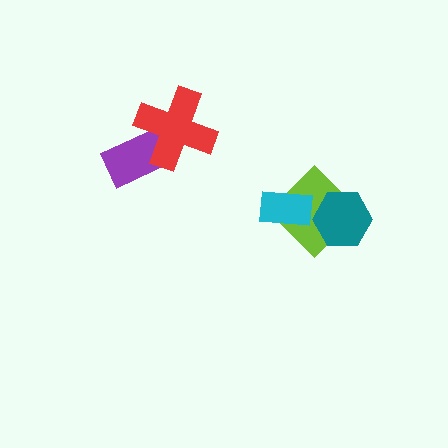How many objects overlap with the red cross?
1 object overlaps with the red cross.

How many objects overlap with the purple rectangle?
1 object overlaps with the purple rectangle.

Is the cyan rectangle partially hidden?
No, no other shape covers it.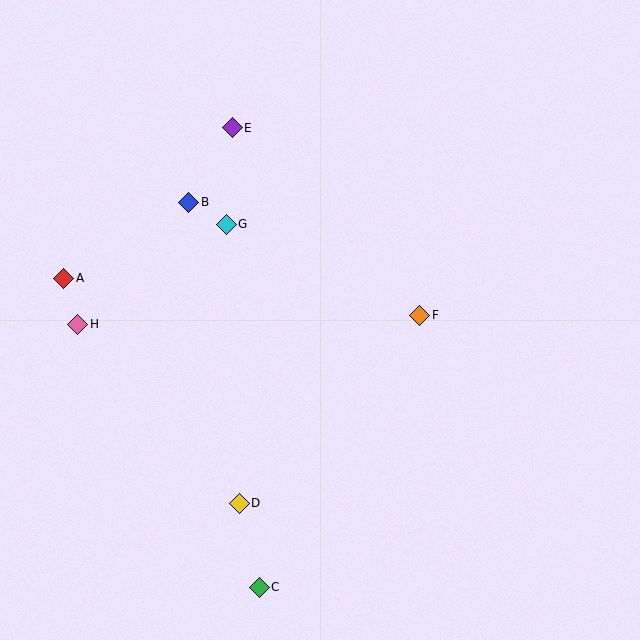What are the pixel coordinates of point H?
Point H is at (78, 324).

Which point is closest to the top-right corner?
Point F is closest to the top-right corner.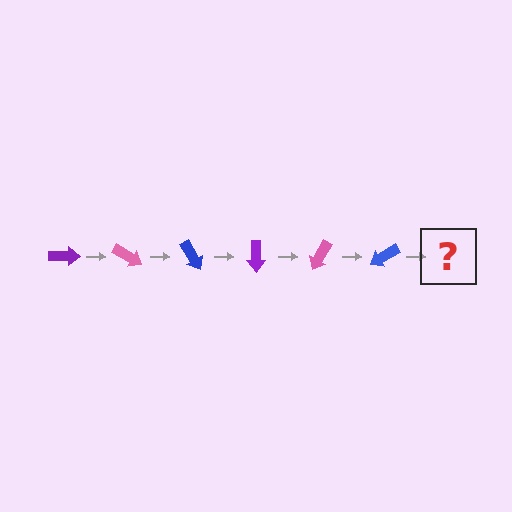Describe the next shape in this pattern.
It should be a purple arrow, rotated 180 degrees from the start.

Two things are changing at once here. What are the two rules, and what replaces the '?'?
The two rules are that it rotates 30 degrees each step and the color cycles through purple, pink, and blue. The '?' should be a purple arrow, rotated 180 degrees from the start.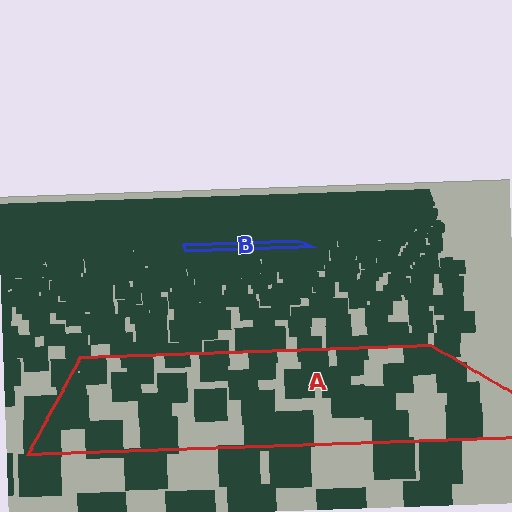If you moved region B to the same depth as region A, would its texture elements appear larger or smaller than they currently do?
They would appear larger. At a closer depth, the same texture elements are projected at a bigger on-screen size.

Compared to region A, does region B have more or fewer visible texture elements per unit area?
Region B has more texture elements per unit area — they are packed more densely because it is farther away.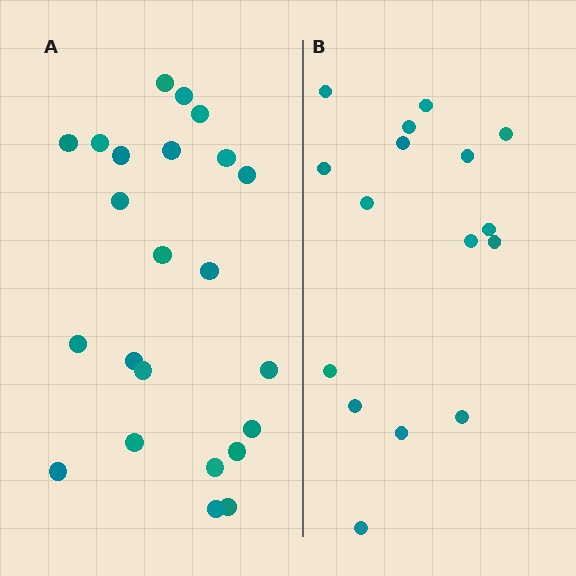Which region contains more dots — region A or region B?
Region A (the left region) has more dots.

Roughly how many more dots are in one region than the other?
Region A has roughly 8 or so more dots than region B.